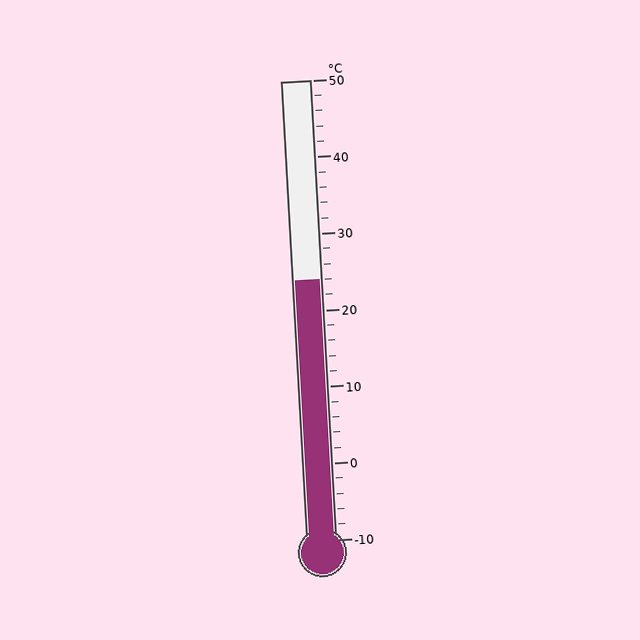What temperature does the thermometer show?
The thermometer shows approximately 24°C.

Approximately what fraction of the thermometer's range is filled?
The thermometer is filled to approximately 55% of its range.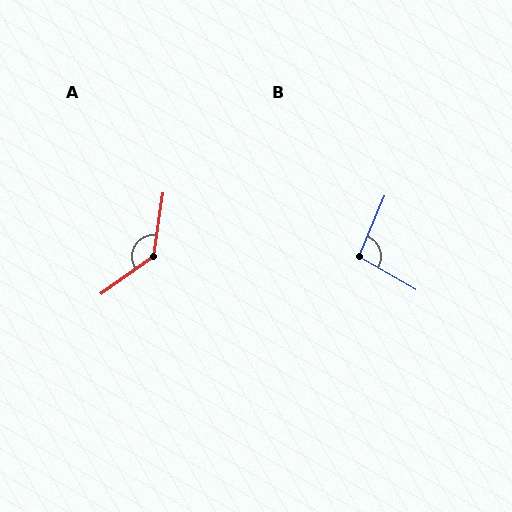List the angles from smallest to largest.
B (97°), A (134°).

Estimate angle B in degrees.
Approximately 97 degrees.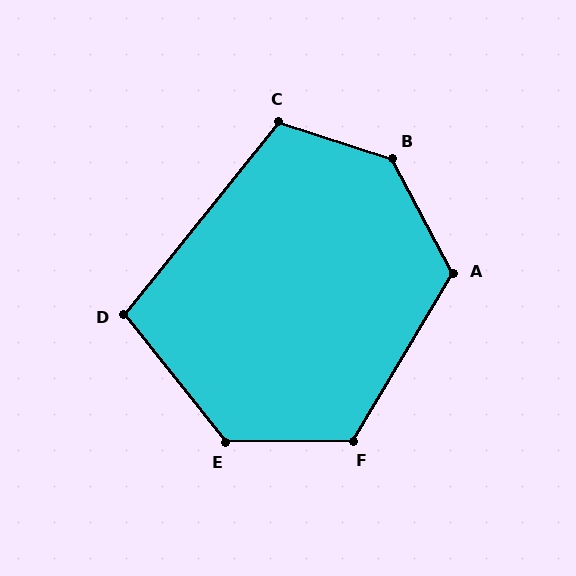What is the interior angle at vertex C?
Approximately 111 degrees (obtuse).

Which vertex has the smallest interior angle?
D, at approximately 103 degrees.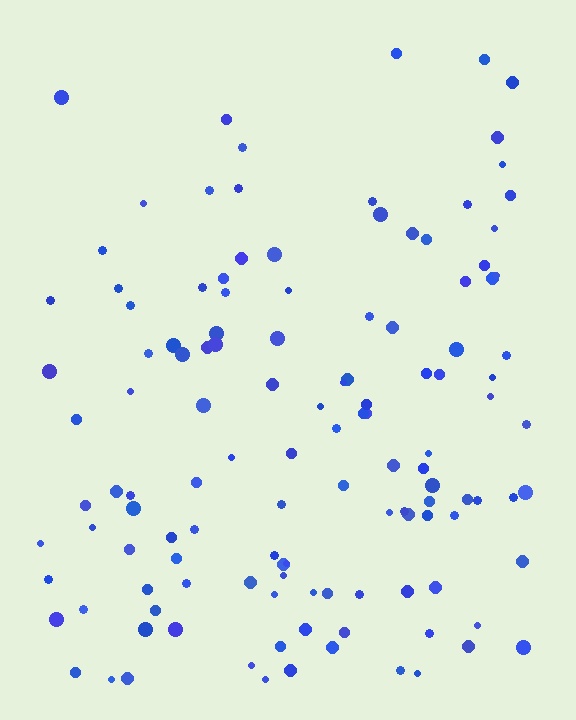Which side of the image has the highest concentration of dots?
The bottom.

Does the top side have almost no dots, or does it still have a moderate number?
Still a moderate number, just noticeably fewer than the bottom.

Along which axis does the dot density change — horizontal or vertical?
Vertical.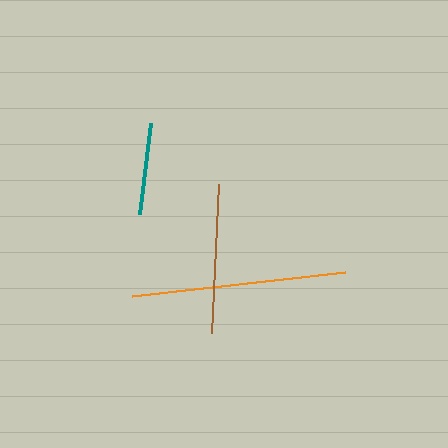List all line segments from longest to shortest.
From longest to shortest: orange, brown, teal.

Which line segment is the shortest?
The teal line is the shortest at approximately 92 pixels.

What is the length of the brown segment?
The brown segment is approximately 149 pixels long.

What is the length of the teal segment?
The teal segment is approximately 92 pixels long.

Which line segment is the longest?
The orange line is the longest at approximately 215 pixels.